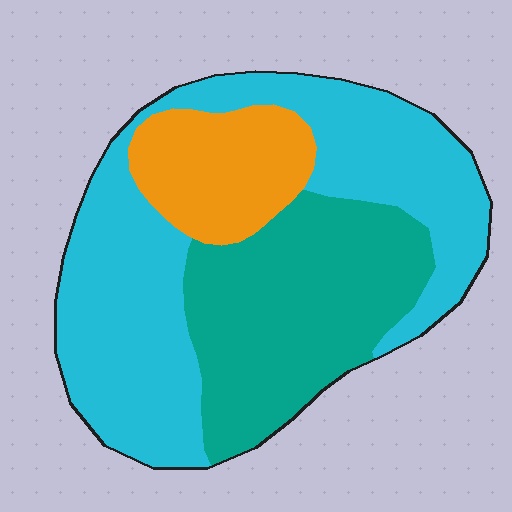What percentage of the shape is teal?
Teal covers 34% of the shape.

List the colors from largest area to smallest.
From largest to smallest: cyan, teal, orange.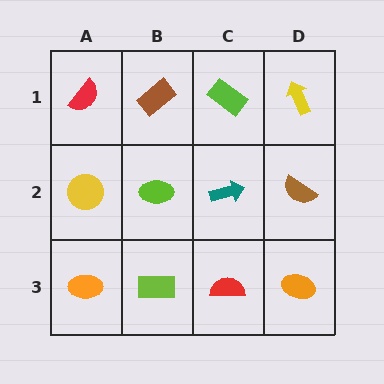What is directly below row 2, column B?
A lime rectangle.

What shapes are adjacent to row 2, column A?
A red semicircle (row 1, column A), an orange ellipse (row 3, column A), a lime ellipse (row 2, column B).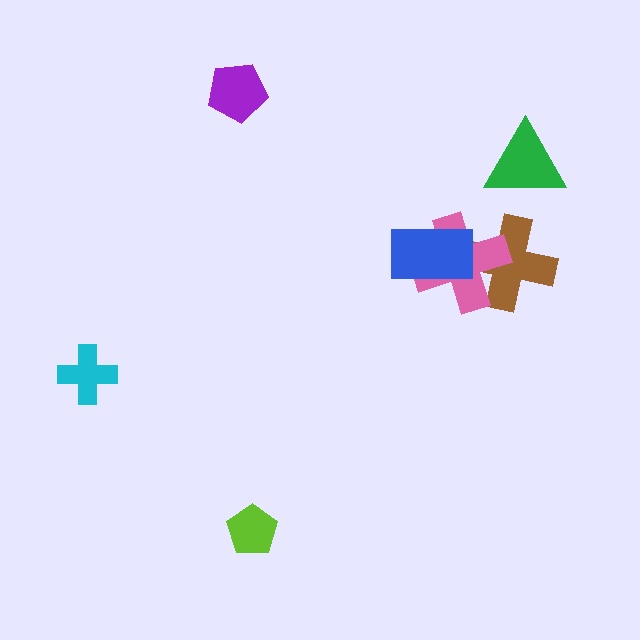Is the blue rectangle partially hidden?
No, no other shape covers it.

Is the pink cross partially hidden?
Yes, it is partially covered by another shape.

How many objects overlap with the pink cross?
2 objects overlap with the pink cross.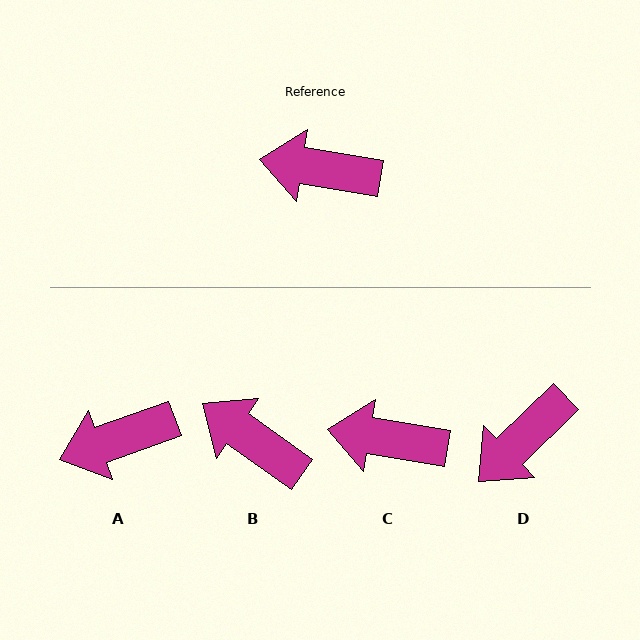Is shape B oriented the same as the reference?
No, it is off by about 26 degrees.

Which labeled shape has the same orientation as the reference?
C.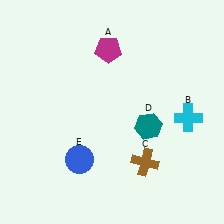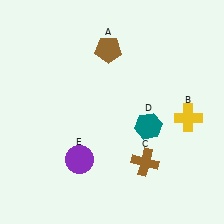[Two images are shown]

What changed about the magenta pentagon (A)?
In Image 1, A is magenta. In Image 2, it changed to brown.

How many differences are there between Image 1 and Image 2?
There are 3 differences between the two images.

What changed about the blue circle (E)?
In Image 1, E is blue. In Image 2, it changed to purple.